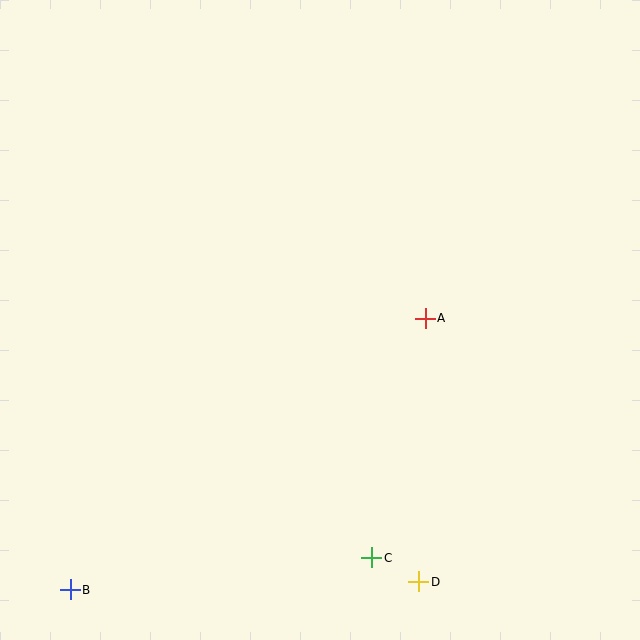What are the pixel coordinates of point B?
Point B is at (70, 590).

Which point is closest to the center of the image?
Point A at (425, 318) is closest to the center.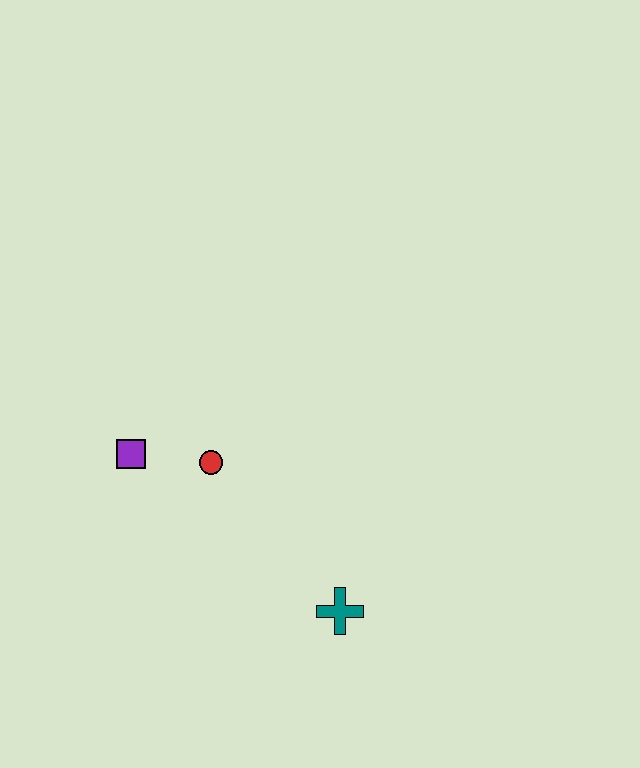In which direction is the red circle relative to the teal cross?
The red circle is above the teal cross.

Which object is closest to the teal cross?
The red circle is closest to the teal cross.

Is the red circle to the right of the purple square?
Yes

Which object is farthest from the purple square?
The teal cross is farthest from the purple square.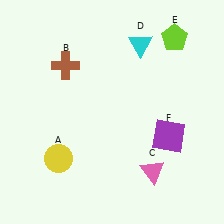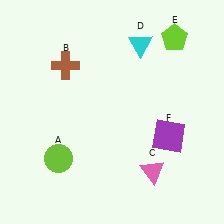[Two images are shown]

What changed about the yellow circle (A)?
In Image 1, A is yellow. In Image 2, it changed to lime.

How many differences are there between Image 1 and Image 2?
There is 1 difference between the two images.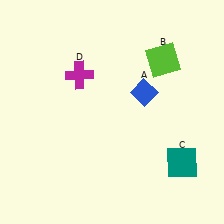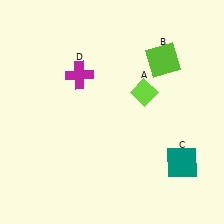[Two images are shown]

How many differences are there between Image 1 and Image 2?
There is 1 difference between the two images.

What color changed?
The diamond (A) changed from blue in Image 1 to lime in Image 2.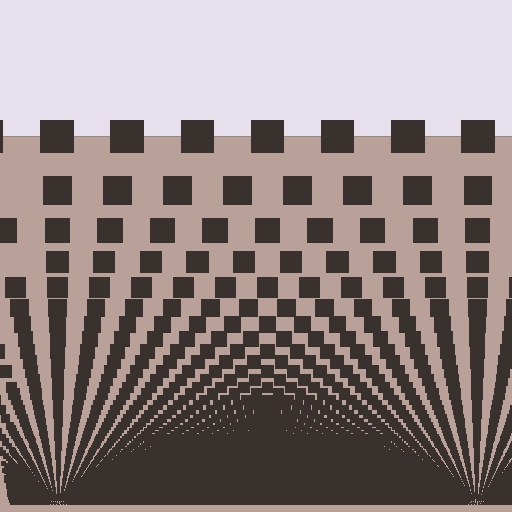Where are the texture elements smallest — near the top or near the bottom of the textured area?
Near the bottom.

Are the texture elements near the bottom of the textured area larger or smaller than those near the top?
Smaller. The gradient is inverted — elements near the bottom are smaller and denser.